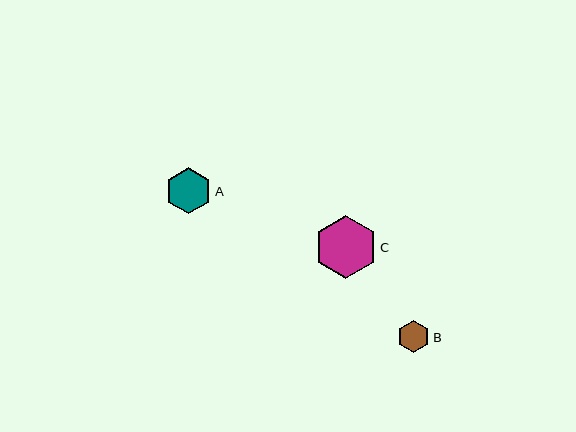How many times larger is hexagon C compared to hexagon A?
Hexagon C is approximately 1.4 times the size of hexagon A.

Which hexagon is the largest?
Hexagon C is the largest with a size of approximately 63 pixels.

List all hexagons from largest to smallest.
From largest to smallest: C, A, B.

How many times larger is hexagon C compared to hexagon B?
Hexagon C is approximately 2.0 times the size of hexagon B.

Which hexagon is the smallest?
Hexagon B is the smallest with a size of approximately 32 pixels.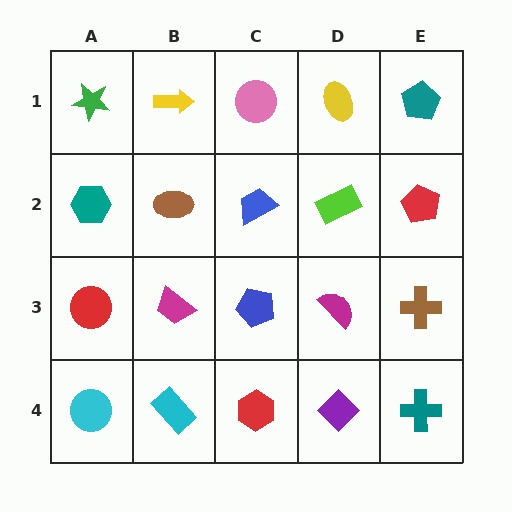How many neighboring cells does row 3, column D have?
4.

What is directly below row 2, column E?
A brown cross.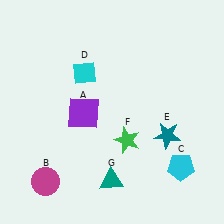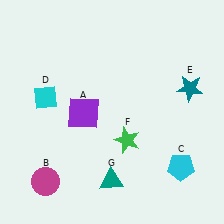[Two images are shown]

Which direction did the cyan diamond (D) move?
The cyan diamond (D) moved left.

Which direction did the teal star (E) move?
The teal star (E) moved up.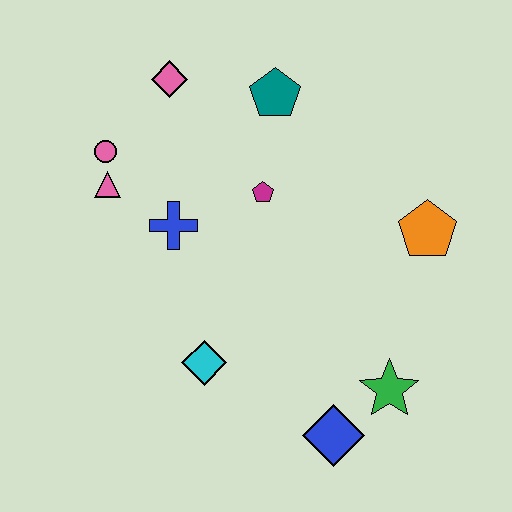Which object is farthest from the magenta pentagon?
The blue diamond is farthest from the magenta pentagon.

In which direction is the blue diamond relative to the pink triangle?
The blue diamond is below the pink triangle.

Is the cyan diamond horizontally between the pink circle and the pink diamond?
No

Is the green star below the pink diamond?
Yes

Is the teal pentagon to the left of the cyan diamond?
No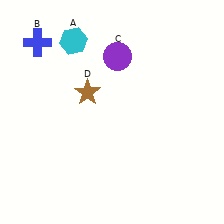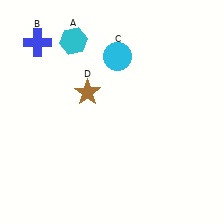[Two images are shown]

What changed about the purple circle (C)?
In Image 1, C is purple. In Image 2, it changed to cyan.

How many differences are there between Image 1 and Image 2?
There is 1 difference between the two images.